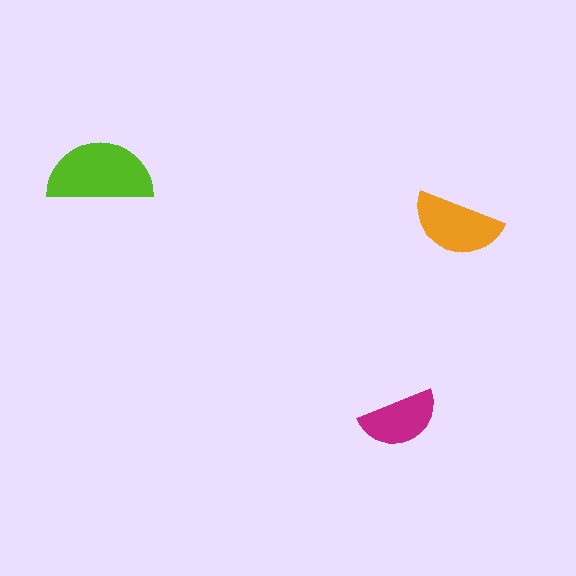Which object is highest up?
The lime semicircle is topmost.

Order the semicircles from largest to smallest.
the lime one, the orange one, the magenta one.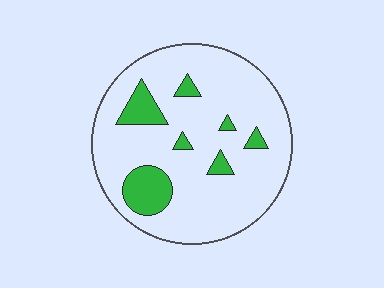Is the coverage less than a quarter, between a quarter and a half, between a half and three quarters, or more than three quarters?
Less than a quarter.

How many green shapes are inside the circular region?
7.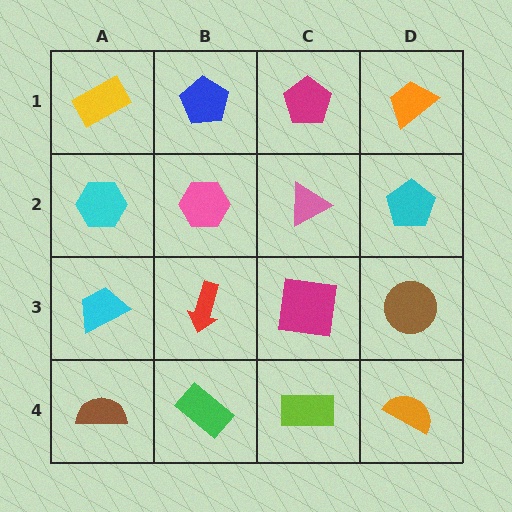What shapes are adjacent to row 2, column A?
A yellow rectangle (row 1, column A), a cyan trapezoid (row 3, column A), a pink hexagon (row 2, column B).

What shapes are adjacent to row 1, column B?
A pink hexagon (row 2, column B), a yellow rectangle (row 1, column A), a magenta pentagon (row 1, column C).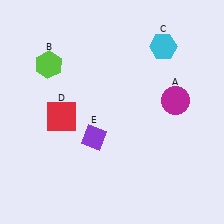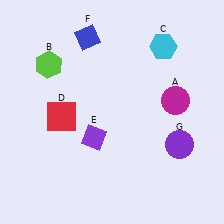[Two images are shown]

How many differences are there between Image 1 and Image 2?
There are 2 differences between the two images.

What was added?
A blue diamond (F), a purple circle (G) were added in Image 2.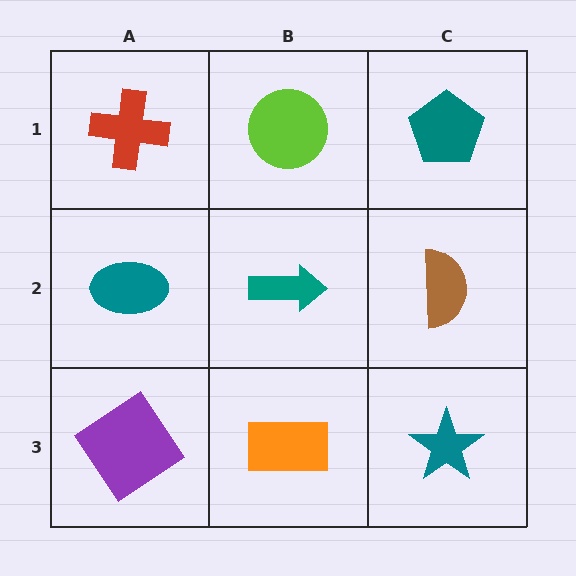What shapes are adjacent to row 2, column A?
A red cross (row 1, column A), a purple diamond (row 3, column A), a teal arrow (row 2, column B).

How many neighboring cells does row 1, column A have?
2.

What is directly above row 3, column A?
A teal ellipse.